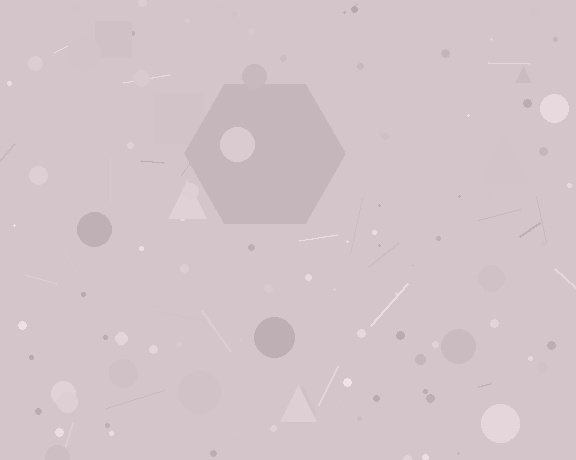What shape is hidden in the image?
A hexagon is hidden in the image.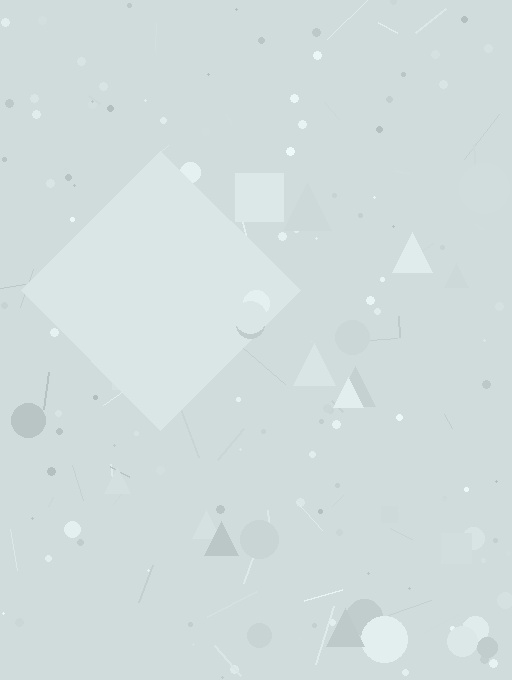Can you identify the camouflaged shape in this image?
The camouflaged shape is a diamond.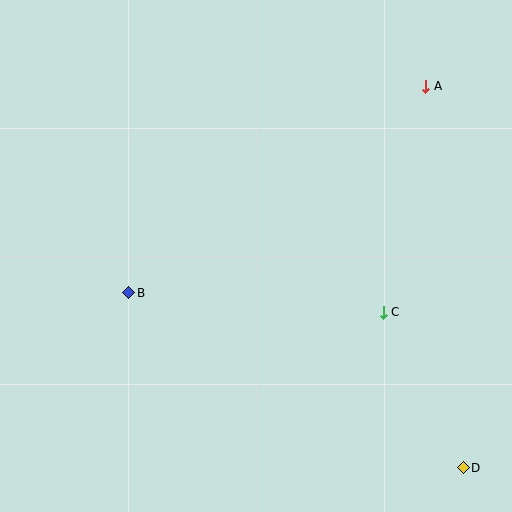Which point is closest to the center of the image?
Point B at (129, 293) is closest to the center.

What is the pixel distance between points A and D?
The distance between A and D is 384 pixels.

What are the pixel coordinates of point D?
Point D is at (463, 468).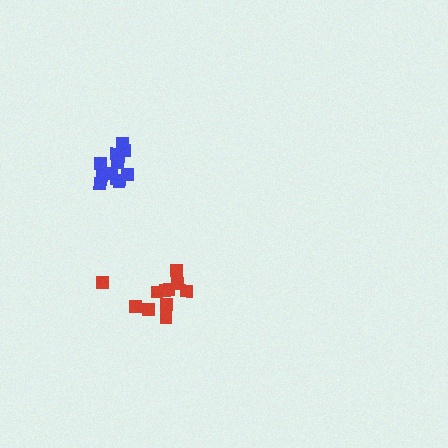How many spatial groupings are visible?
There are 2 spatial groupings.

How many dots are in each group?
Group 1: 12 dots, Group 2: 11 dots (23 total).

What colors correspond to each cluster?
The clusters are colored: blue, red.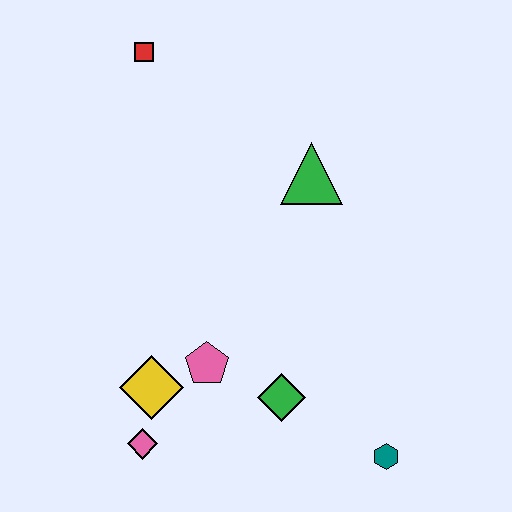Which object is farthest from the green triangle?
The pink diamond is farthest from the green triangle.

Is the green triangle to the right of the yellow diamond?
Yes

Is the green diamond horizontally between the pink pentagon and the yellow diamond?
No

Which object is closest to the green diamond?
The pink pentagon is closest to the green diamond.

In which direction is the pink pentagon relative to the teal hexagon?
The pink pentagon is to the left of the teal hexagon.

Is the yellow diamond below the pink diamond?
No